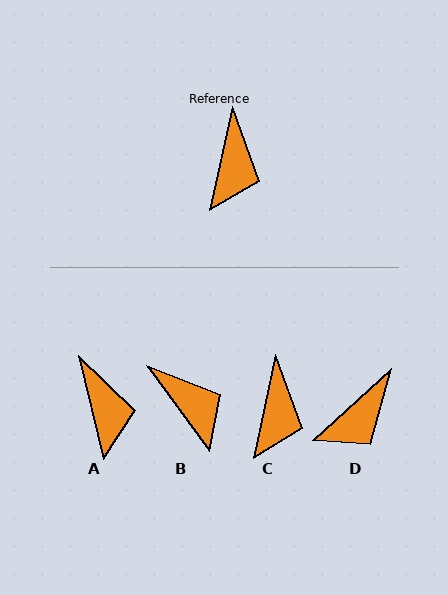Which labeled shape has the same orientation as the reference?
C.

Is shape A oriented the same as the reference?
No, it is off by about 26 degrees.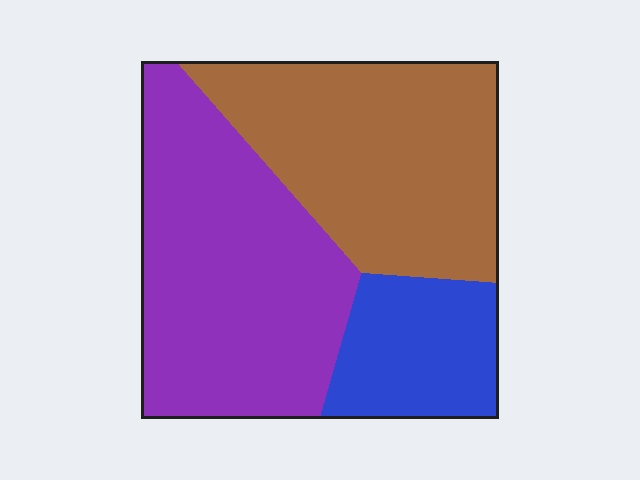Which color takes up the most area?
Purple, at roughly 45%.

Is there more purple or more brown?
Purple.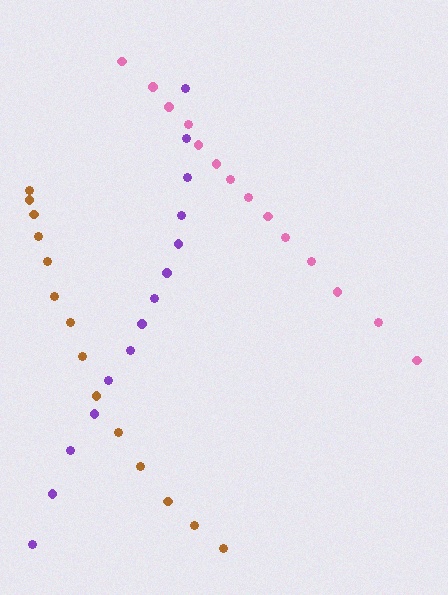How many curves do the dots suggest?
There are 3 distinct paths.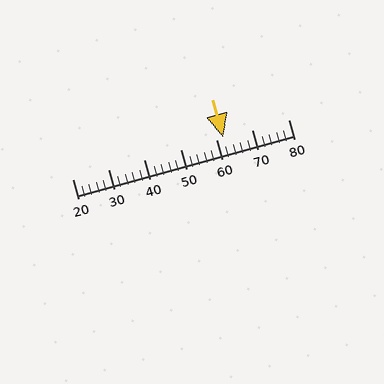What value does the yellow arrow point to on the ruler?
The yellow arrow points to approximately 62.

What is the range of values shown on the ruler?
The ruler shows values from 20 to 80.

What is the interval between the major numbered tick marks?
The major tick marks are spaced 10 units apart.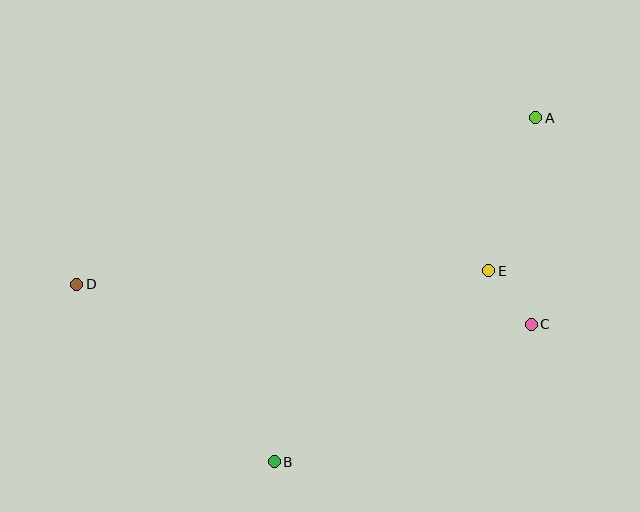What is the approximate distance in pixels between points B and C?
The distance between B and C is approximately 292 pixels.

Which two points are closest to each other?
Points C and E are closest to each other.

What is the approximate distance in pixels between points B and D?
The distance between B and D is approximately 266 pixels.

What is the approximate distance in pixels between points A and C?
The distance between A and C is approximately 207 pixels.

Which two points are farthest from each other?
Points A and D are farthest from each other.